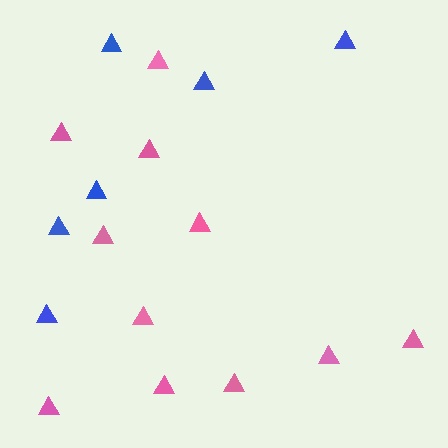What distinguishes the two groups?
There are 2 groups: one group of pink triangles (11) and one group of blue triangles (6).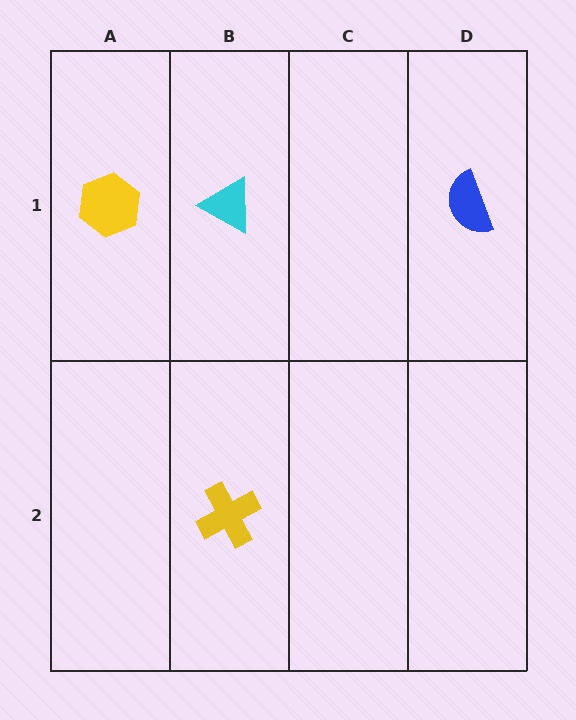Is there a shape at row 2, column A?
No, that cell is empty.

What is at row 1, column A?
A yellow hexagon.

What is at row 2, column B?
A yellow cross.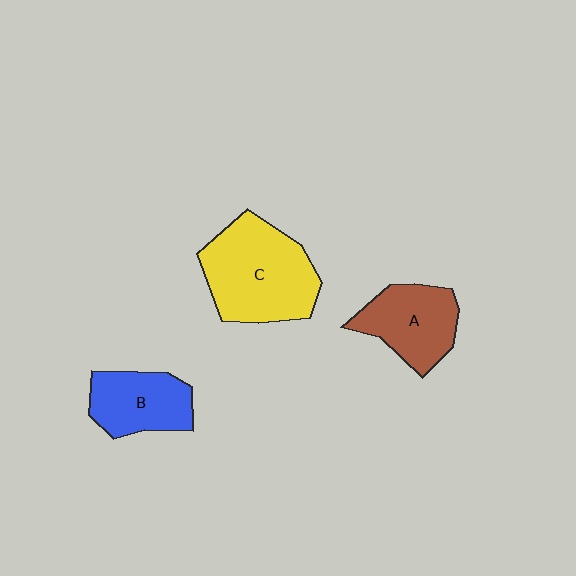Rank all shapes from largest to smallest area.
From largest to smallest: C (yellow), A (brown), B (blue).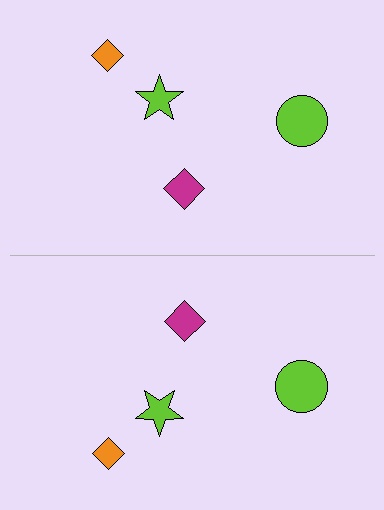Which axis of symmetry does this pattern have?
The pattern has a horizontal axis of symmetry running through the center of the image.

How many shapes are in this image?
There are 8 shapes in this image.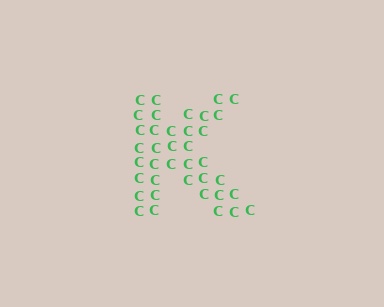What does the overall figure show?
The overall figure shows the letter K.